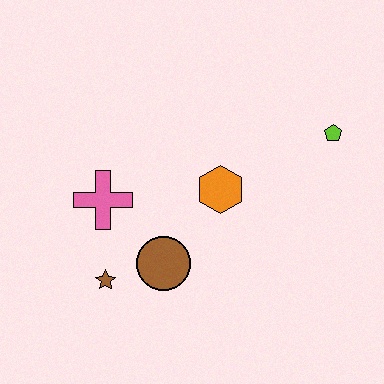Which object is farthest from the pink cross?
The lime pentagon is farthest from the pink cross.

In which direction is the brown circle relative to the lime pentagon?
The brown circle is to the left of the lime pentagon.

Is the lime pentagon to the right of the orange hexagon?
Yes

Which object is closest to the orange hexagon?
The brown circle is closest to the orange hexagon.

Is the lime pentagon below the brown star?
No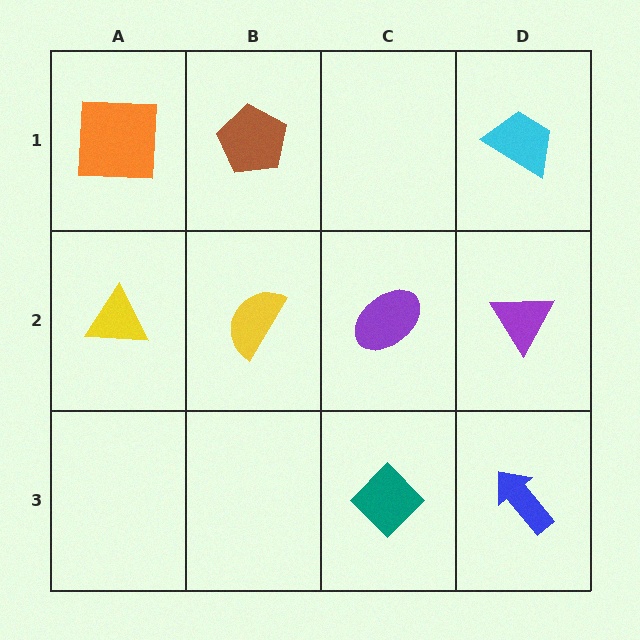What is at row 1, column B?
A brown pentagon.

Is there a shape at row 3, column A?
No, that cell is empty.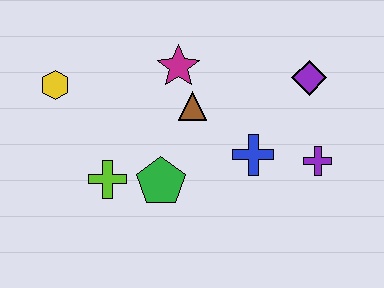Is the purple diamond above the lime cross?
Yes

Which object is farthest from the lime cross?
The purple diamond is farthest from the lime cross.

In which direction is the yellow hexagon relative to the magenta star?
The yellow hexagon is to the left of the magenta star.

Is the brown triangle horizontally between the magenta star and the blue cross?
Yes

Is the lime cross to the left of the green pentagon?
Yes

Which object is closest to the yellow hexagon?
The lime cross is closest to the yellow hexagon.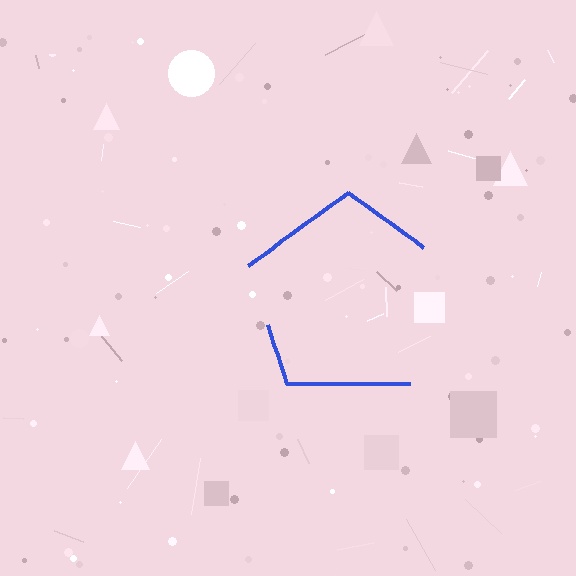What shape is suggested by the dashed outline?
The dashed outline suggests a pentagon.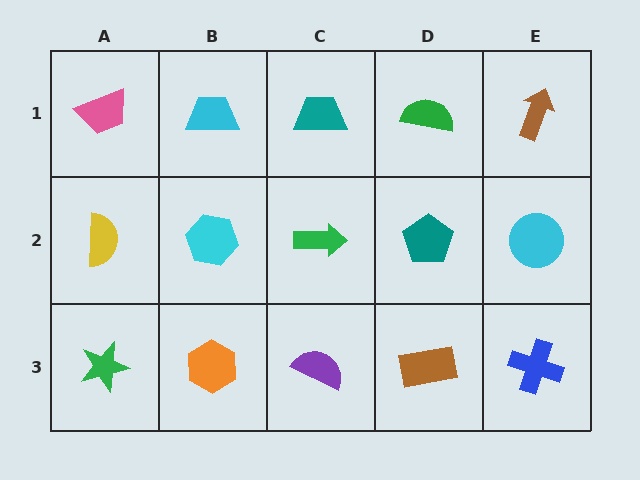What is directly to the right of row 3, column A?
An orange hexagon.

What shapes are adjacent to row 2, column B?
A cyan trapezoid (row 1, column B), an orange hexagon (row 3, column B), a yellow semicircle (row 2, column A), a green arrow (row 2, column C).